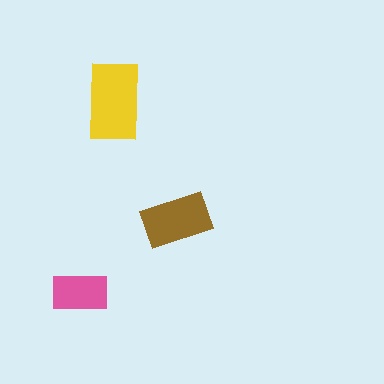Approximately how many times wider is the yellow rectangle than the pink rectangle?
About 1.5 times wider.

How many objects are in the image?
There are 3 objects in the image.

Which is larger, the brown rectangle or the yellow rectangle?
The yellow one.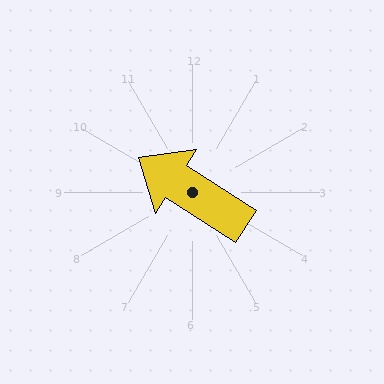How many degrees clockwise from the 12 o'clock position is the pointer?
Approximately 303 degrees.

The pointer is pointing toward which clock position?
Roughly 10 o'clock.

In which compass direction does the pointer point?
Northwest.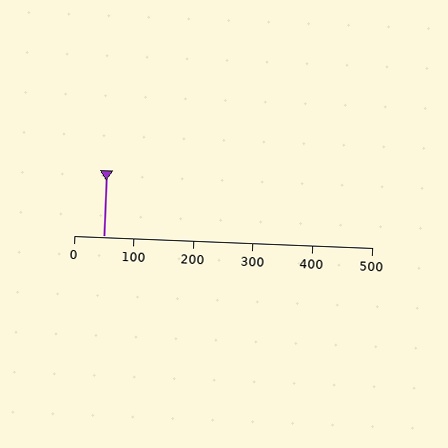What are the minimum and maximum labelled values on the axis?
The axis runs from 0 to 500.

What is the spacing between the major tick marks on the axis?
The major ticks are spaced 100 apart.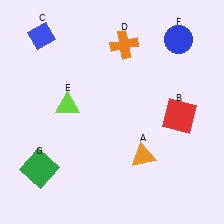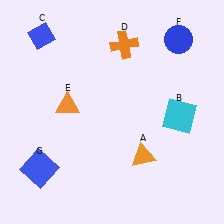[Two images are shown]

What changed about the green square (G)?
In Image 1, G is green. In Image 2, it changed to blue.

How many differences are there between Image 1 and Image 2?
There are 3 differences between the two images.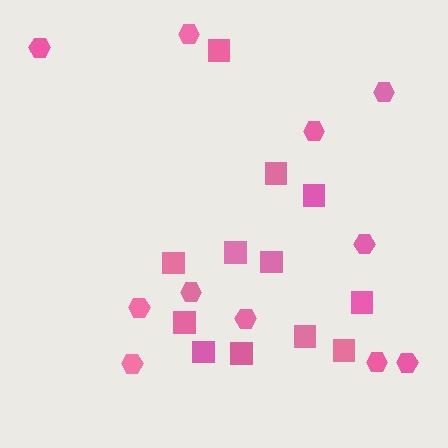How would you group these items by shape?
There are 2 groups: one group of squares (12) and one group of hexagons (11).